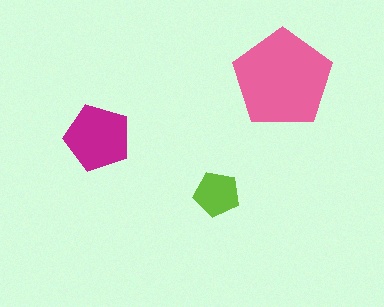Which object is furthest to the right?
The pink pentagon is rightmost.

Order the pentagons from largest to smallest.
the pink one, the magenta one, the lime one.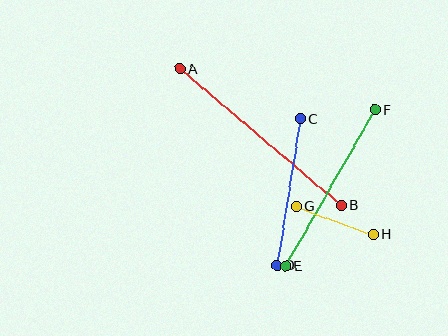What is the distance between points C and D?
The distance is approximately 148 pixels.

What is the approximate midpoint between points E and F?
The midpoint is at approximately (330, 188) pixels.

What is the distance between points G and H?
The distance is approximately 82 pixels.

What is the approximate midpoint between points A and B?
The midpoint is at approximately (260, 137) pixels.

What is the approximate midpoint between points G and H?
The midpoint is at approximately (334, 221) pixels.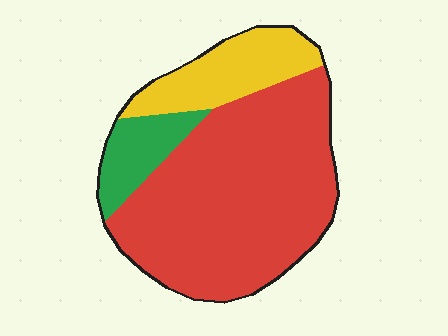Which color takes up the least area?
Green, at roughly 10%.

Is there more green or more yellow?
Yellow.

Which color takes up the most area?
Red, at roughly 70%.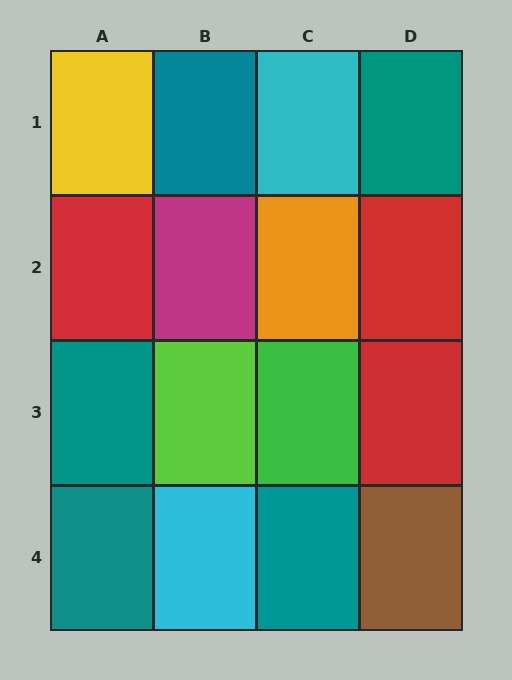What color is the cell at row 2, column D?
Red.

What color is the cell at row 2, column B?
Magenta.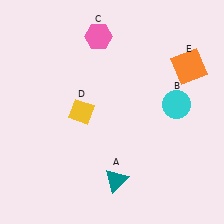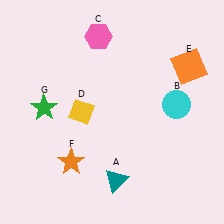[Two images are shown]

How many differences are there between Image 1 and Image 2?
There are 2 differences between the two images.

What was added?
An orange star (F), a green star (G) were added in Image 2.